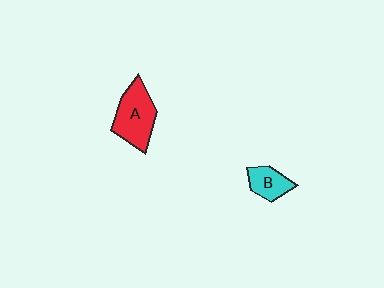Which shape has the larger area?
Shape A (red).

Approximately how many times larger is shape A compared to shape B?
Approximately 1.8 times.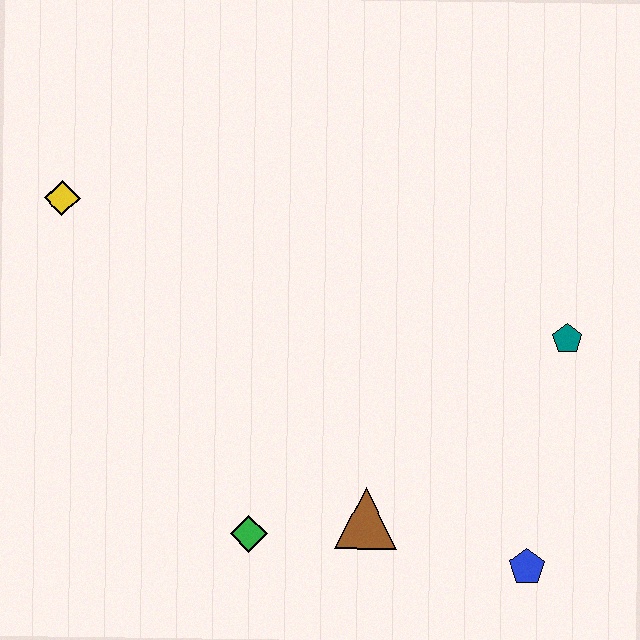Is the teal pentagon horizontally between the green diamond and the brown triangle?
No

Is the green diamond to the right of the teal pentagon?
No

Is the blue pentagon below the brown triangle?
Yes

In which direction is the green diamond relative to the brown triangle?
The green diamond is to the left of the brown triangle.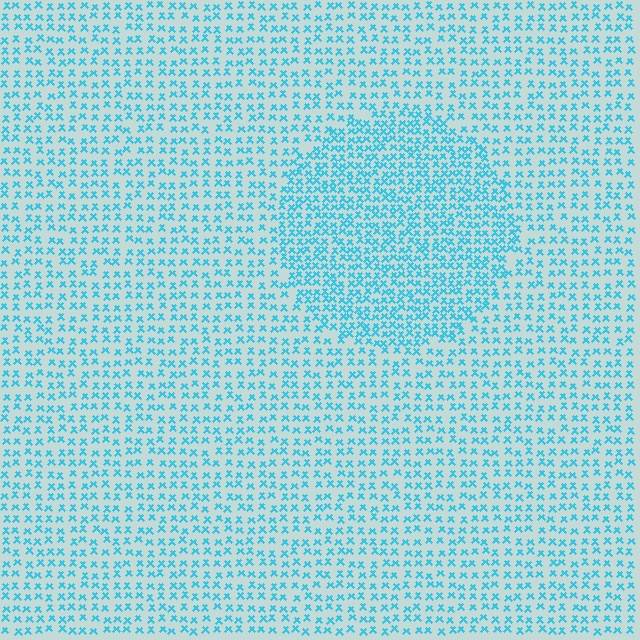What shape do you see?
I see a circle.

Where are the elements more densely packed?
The elements are more densely packed inside the circle boundary.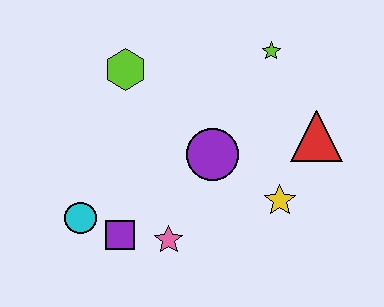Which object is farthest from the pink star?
The lime star is farthest from the pink star.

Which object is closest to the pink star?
The purple square is closest to the pink star.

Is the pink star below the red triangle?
Yes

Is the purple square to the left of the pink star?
Yes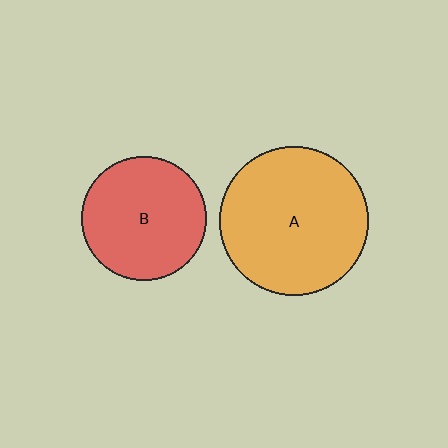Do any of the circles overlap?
No, none of the circles overlap.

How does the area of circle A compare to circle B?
Approximately 1.4 times.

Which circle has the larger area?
Circle A (orange).